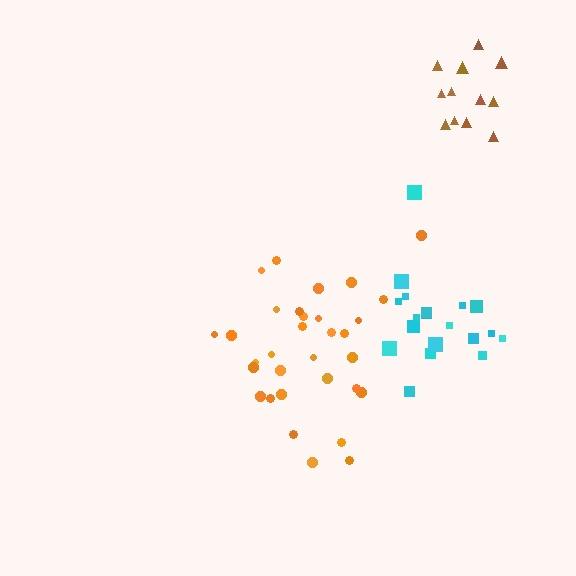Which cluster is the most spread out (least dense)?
Orange.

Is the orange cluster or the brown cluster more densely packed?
Brown.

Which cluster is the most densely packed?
Brown.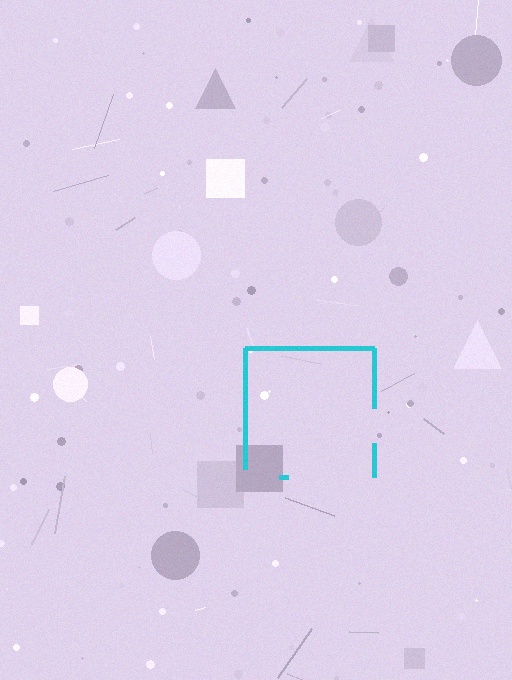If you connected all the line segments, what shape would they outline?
They would outline a square.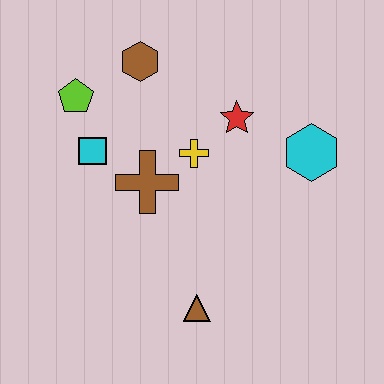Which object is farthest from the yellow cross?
The brown triangle is farthest from the yellow cross.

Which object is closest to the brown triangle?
The brown cross is closest to the brown triangle.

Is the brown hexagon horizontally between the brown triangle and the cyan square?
Yes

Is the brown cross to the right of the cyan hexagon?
No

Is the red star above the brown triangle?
Yes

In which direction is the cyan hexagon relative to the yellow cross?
The cyan hexagon is to the right of the yellow cross.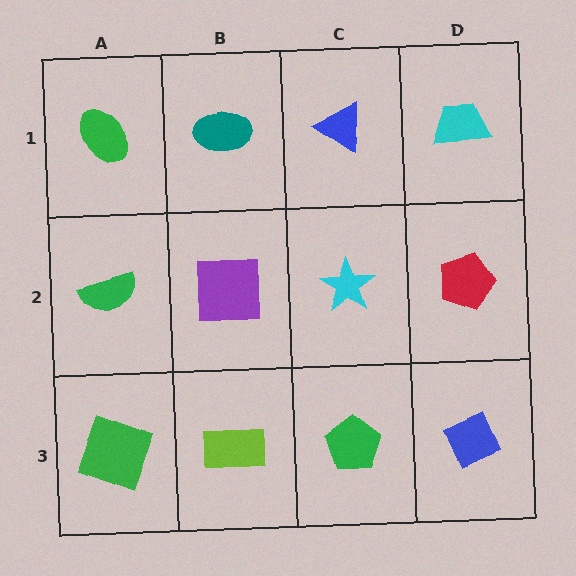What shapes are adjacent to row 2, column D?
A cyan trapezoid (row 1, column D), a blue diamond (row 3, column D), a cyan star (row 2, column C).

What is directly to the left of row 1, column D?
A blue triangle.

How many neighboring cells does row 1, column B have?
3.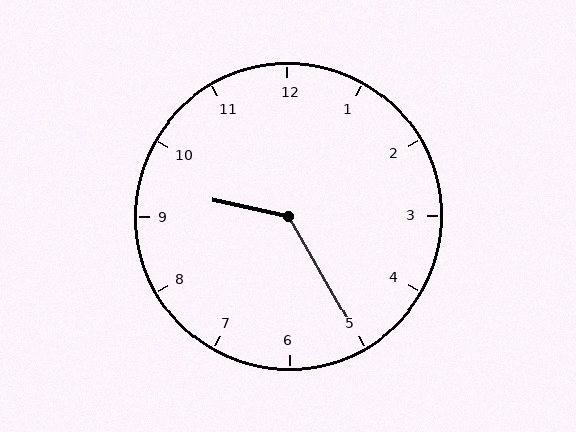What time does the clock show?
9:25.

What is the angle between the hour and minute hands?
Approximately 132 degrees.